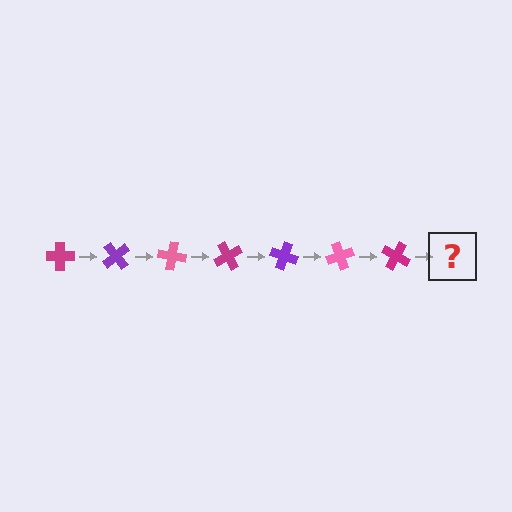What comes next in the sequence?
The next element should be a purple cross, rotated 350 degrees from the start.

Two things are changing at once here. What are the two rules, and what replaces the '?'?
The two rules are that it rotates 50 degrees each step and the color cycles through magenta, purple, and pink. The '?' should be a purple cross, rotated 350 degrees from the start.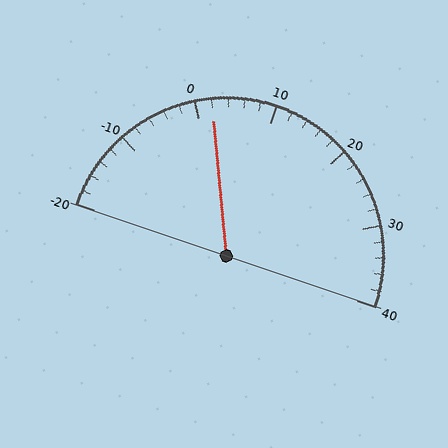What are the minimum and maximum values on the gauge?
The gauge ranges from -20 to 40.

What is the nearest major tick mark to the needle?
The nearest major tick mark is 0.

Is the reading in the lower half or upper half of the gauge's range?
The reading is in the lower half of the range (-20 to 40).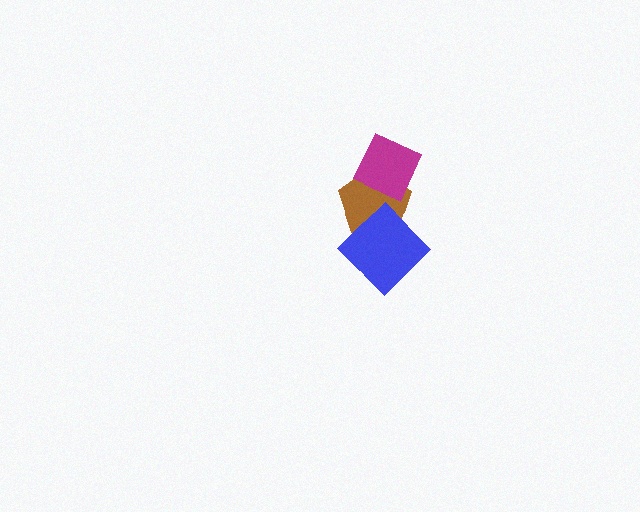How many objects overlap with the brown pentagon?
2 objects overlap with the brown pentagon.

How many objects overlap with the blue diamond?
1 object overlaps with the blue diamond.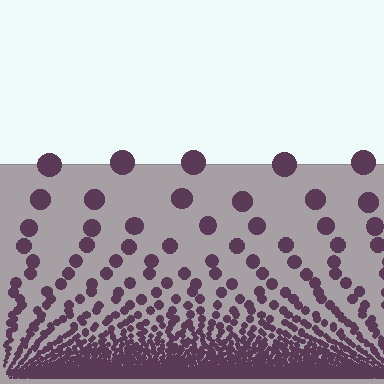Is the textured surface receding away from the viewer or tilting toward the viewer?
The surface appears to tilt toward the viewer. Texture elements get larger and sparser toward the top.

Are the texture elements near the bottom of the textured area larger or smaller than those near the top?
Smaller. The gradient is inverted — elements near the bottom are smaller and denser.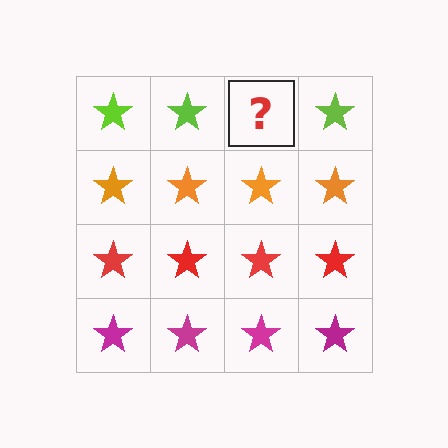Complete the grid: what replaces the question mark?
The question mark should be replaced with a lime star.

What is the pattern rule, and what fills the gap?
The rule is that each row has a consistent color. The gap should be filled with a lime star.